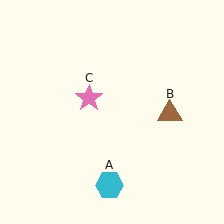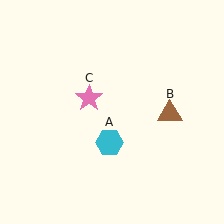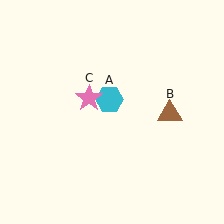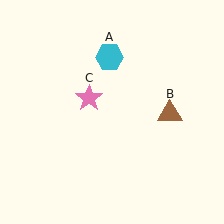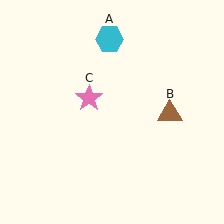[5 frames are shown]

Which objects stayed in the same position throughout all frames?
Brown triangle (object B) and pink star (object C) remained stationary.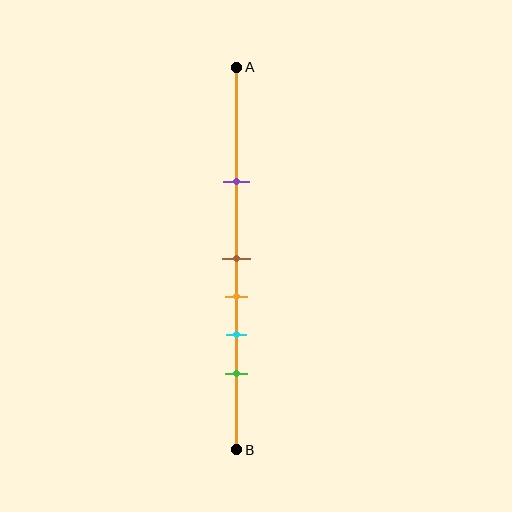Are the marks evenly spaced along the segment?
No, the marks are not evenly spaced.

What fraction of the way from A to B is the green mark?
The green mark is approximately 80% (0.8) of the way from A to B.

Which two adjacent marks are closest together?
The brown and orange marks are the closest adjacent pair.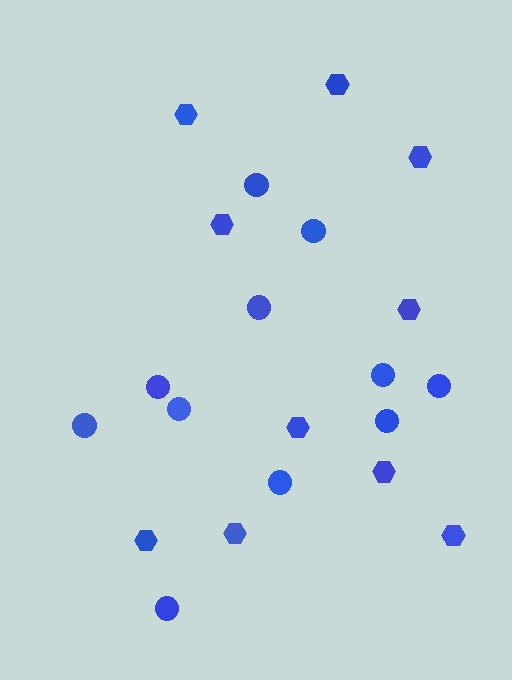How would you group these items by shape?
There are 2 groups: one group of circles (11) and one group of hexagons (10).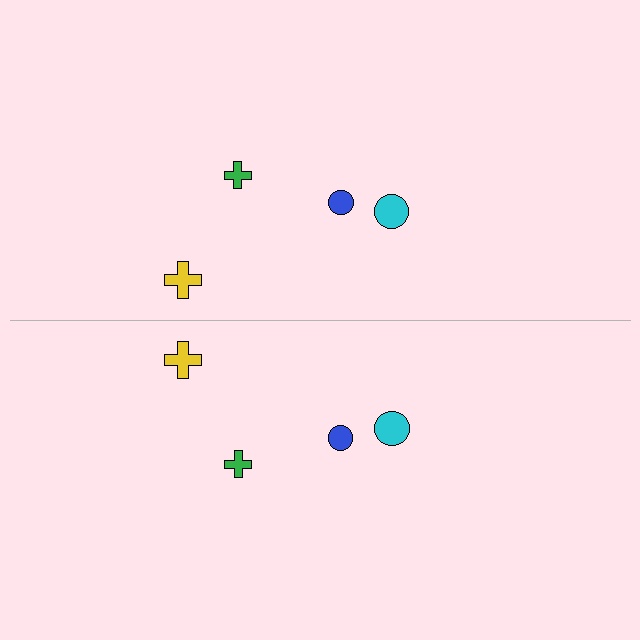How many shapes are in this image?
There are 8 shapes in this image.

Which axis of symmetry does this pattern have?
The pattern has a horizontal axis of symmetry running through the center of the image.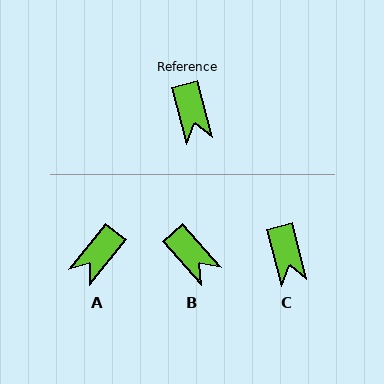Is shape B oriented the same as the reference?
No, it is off by about 28 degrees.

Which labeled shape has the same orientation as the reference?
C.